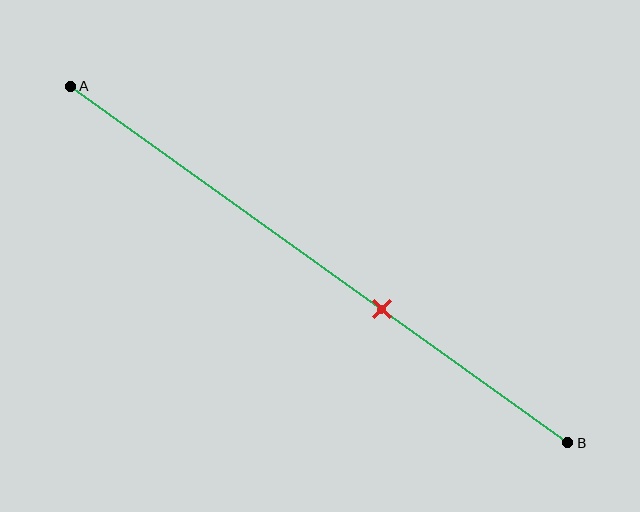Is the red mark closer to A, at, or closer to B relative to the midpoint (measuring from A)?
The red mark is closer to point B than the midpoint of segment AB.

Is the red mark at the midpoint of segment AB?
No, the mark is at about 65% from A, not at the 50% midpoint.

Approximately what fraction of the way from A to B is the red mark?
The red mark is approximately 65% of the way from A to B.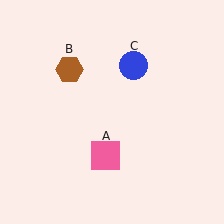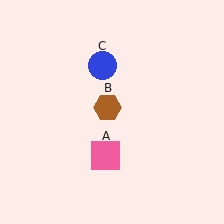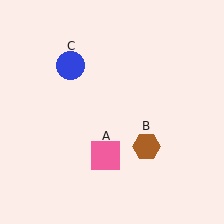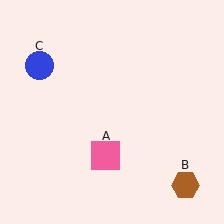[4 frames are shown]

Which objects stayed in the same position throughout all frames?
Pink square (object A) remained stationary.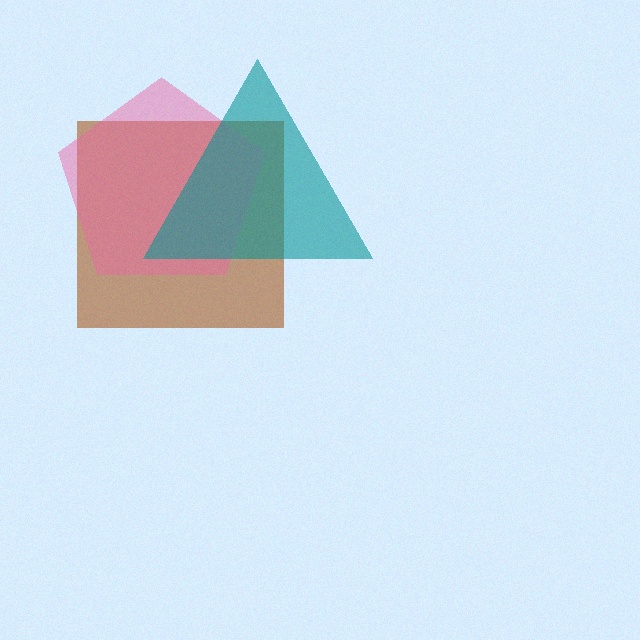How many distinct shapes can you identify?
There are 3 distinct shapes: a brown square, a pink pentagon, a teal triangle.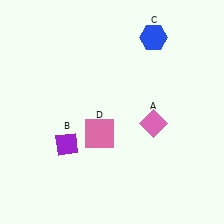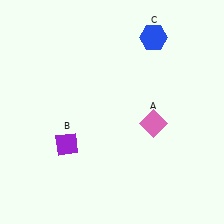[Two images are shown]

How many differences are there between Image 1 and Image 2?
There is 1 difference between the two images.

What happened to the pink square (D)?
The pink square (D) was removed in Image 2. It was in the bottom-left area of Image 1.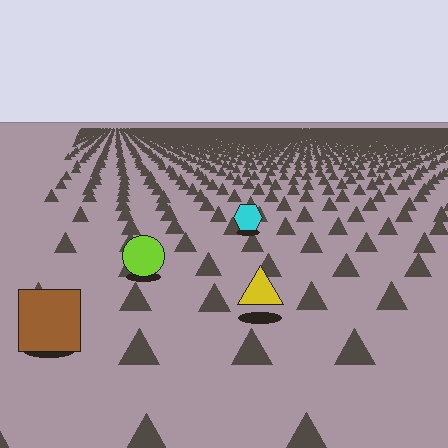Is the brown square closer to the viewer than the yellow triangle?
Yes. The brown square is closer — you can tell from the texture gradient: the ground texture is coarser near it.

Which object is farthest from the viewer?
The cyan hexagon is farthest from the viewer. It appears smaller and the ground texture around it is denser.